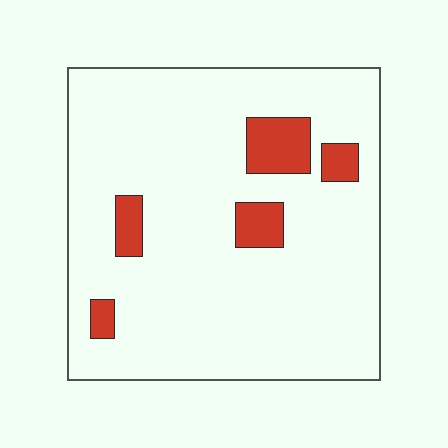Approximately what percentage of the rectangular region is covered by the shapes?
Approximately 10%.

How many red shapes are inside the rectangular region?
5.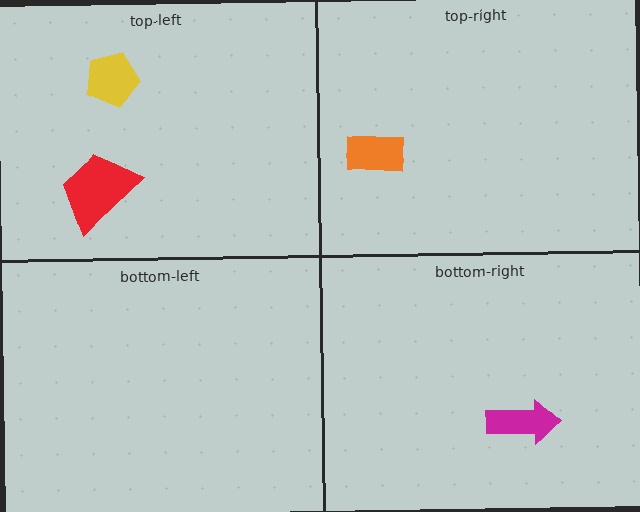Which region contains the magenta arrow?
The bottom-right region.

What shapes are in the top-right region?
The orange rectangle.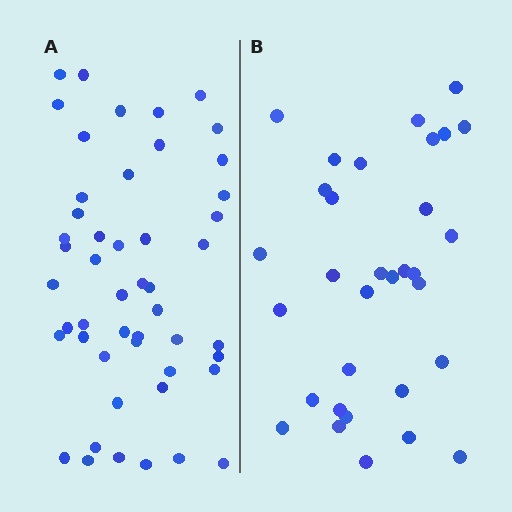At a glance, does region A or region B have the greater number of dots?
Region A (the left region) has more dots.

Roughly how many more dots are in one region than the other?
Region A has approximately 15 more dots than region B.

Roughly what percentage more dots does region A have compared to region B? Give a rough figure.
About 55% more.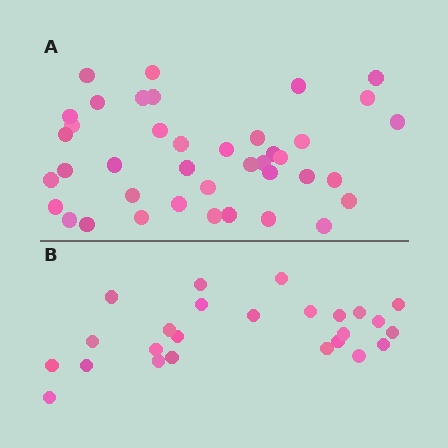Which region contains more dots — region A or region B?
Region A (the top region) has more dots.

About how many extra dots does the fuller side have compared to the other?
Region A has approximately 15 more dots than region B.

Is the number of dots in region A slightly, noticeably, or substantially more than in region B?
Region A has substantially more. The ratio is roughly 1.6 to 1.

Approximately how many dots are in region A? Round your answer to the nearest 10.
About 40 dots.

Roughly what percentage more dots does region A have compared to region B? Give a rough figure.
About 60% more.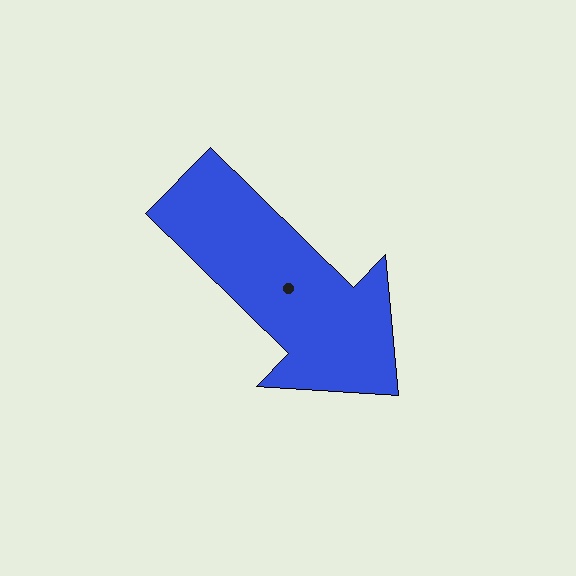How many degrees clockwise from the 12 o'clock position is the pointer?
Approximately 134 degrees.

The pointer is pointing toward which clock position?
Roughly 4 o'clock.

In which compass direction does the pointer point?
Southeast.